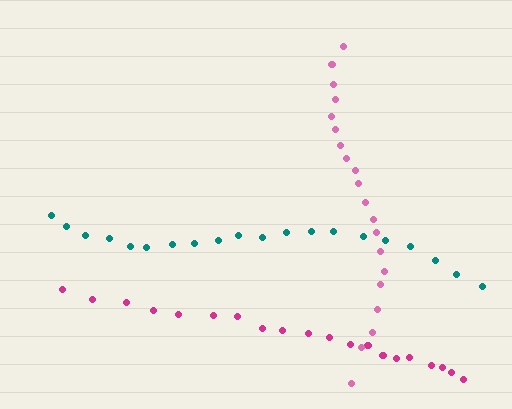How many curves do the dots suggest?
There are 3 distinct paths.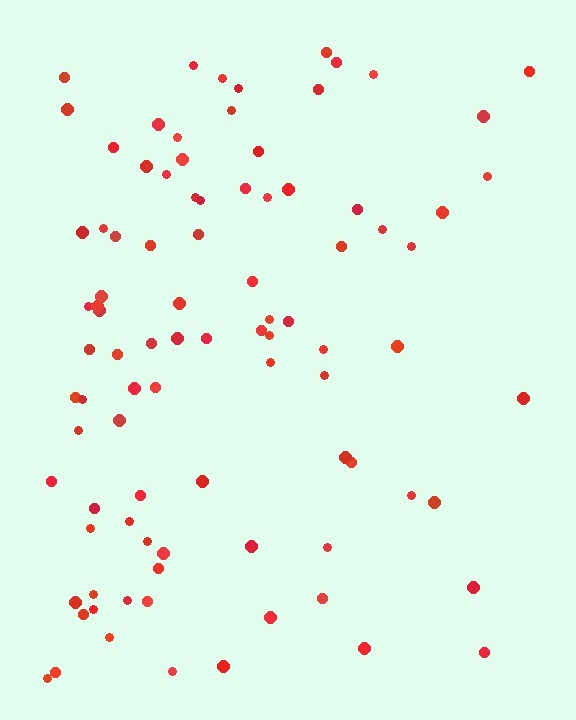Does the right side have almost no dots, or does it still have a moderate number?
Still a moderate number, just noticeably fewer than the left.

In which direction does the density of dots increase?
From right to left, with the left side densest.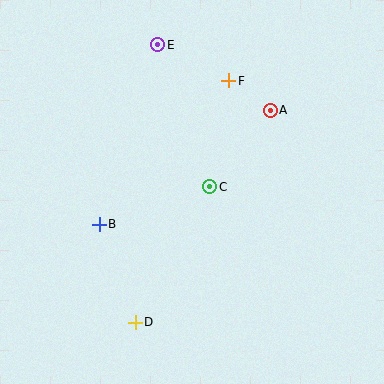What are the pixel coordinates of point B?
Point B is at (99, 224).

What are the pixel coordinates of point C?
Point C is at (210, 187).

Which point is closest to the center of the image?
Point C at (210, 187) is closest to the center.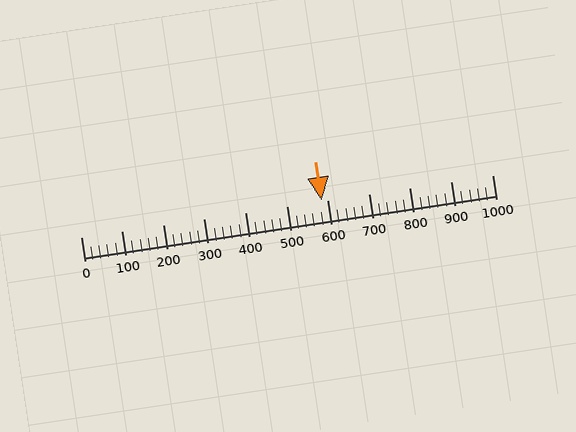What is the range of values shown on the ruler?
The ruler shows values from 0 to 1000.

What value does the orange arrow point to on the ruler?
The orange arrow points to approximately 585.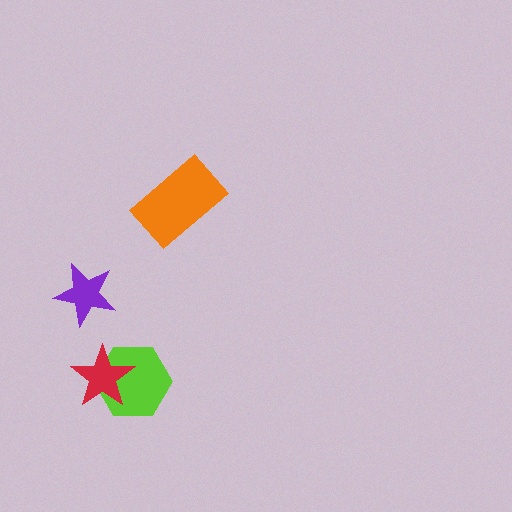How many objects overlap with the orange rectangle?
0 objects overlap with the orange rectangle.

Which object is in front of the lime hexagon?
The red star is in front of the lime hexagon.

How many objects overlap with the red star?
1 object overlaps with the red star.